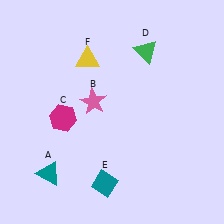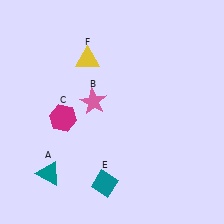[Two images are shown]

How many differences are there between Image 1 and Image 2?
There is 1 difference between the two images.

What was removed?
The green triangle (D) was removed in Image 2.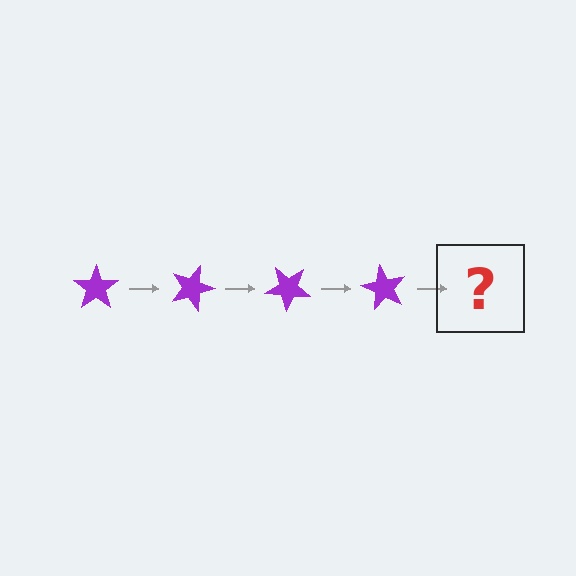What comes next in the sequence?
The next element should be a purple star rotated 80 degrees.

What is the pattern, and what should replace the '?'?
The pattern is that the star rotates 20 degrees each step. The '?' should be a purple star rotated 80 degrees.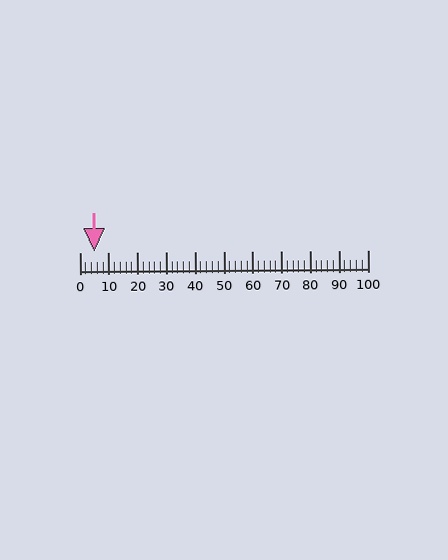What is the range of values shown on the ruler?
The ruler shows values from 0 to 100.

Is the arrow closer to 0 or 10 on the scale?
The arrow is closer to 10.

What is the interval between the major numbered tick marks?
The major tick marks are spaced 10 units apart.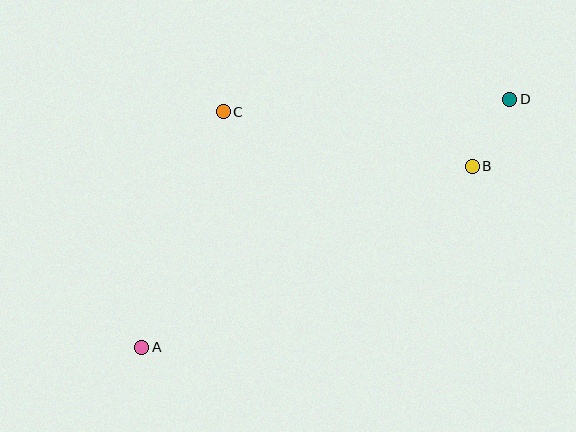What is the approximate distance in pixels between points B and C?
The distance between B and C is approximately 255 pixels.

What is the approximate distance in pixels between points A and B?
The distance between A and B is approximately 377 pixels.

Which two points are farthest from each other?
Points A and D are farthest from each other.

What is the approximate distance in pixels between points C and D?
The distance between C and D is approximately 287 pixels.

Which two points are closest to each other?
Points B and D are closest to each other.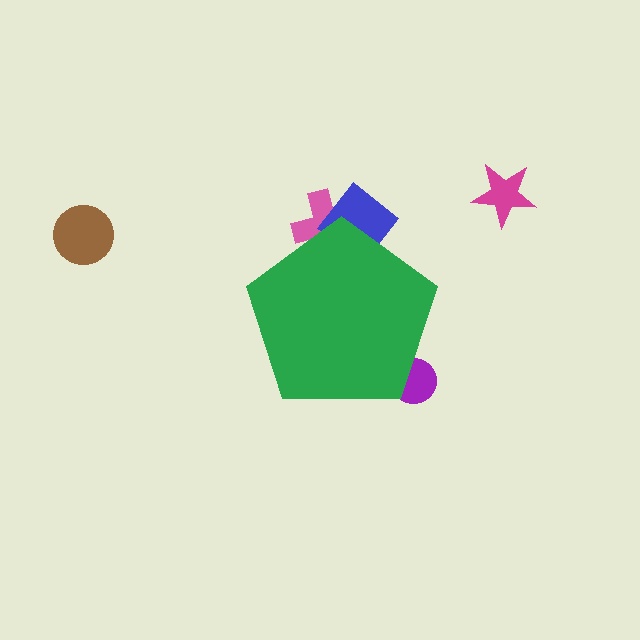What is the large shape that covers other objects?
A green pentagon.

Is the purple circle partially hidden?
Yes, the purple circle is partially hidden behind the green pentagon.